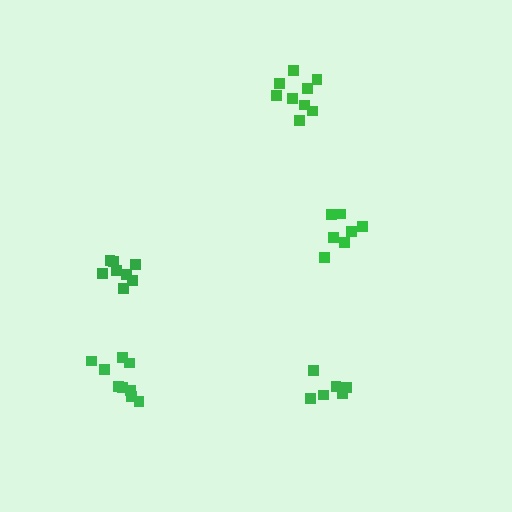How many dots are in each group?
Group 1: 8 dots, Group 2: 7 dots, Group 3: 9 dots, Group 4: 6 dots, Group 5: 9 dots (39 total).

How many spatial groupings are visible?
There are 5 spatial groupings.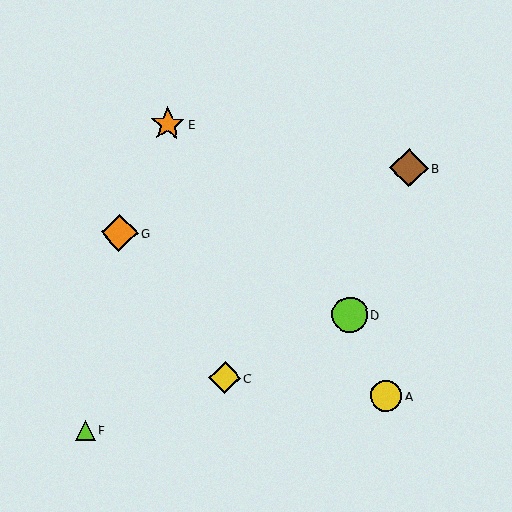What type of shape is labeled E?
Shape E is an orange star.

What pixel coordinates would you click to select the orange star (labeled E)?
Click at (168, 124) to select the orange star E.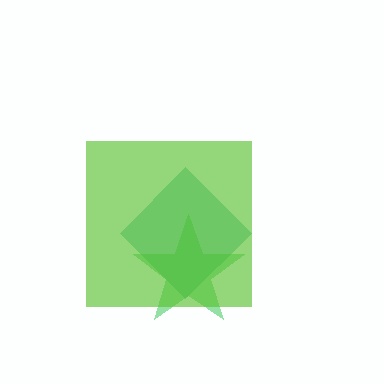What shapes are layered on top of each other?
The layered shapes are: a teal diamond, a green star, a lime square.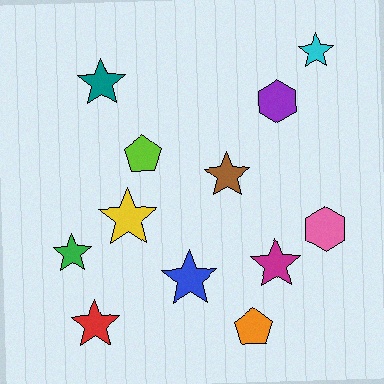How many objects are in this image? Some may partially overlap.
There are 12 objects.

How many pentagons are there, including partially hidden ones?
There are 2 pentagons.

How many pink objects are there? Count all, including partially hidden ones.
There is 1 pink object.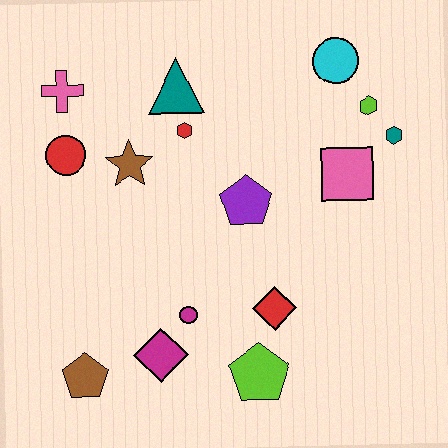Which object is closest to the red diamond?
The lime pentagon is closest to the red diamond.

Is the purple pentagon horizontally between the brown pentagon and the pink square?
Yes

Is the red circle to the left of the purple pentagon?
Yes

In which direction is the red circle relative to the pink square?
The red circle is to the left of the pink square.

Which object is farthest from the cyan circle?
The brown pentagon is farthest from the cyan circle.